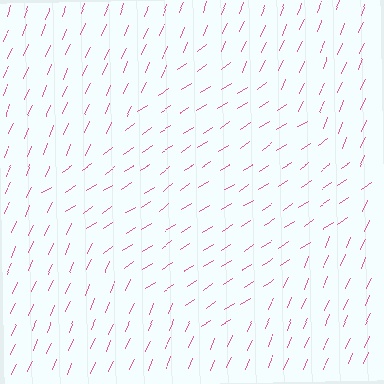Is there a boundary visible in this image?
Yes, there is a texture boundary formed by a change in line orientation.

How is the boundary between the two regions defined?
The boundary is defined purely by a change in line orientation (approximately 33 degrees difference). All lines are the same color and thickness.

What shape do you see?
I see a diamond.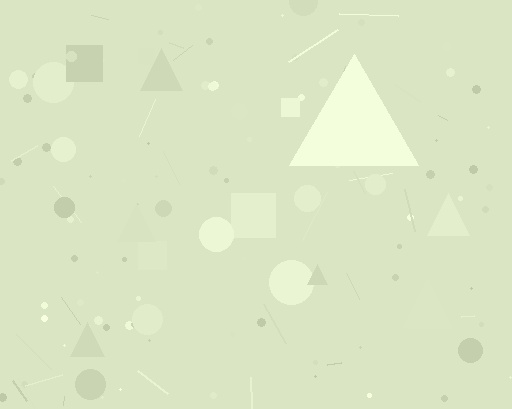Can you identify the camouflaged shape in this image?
The camouflaged shape is a triangle.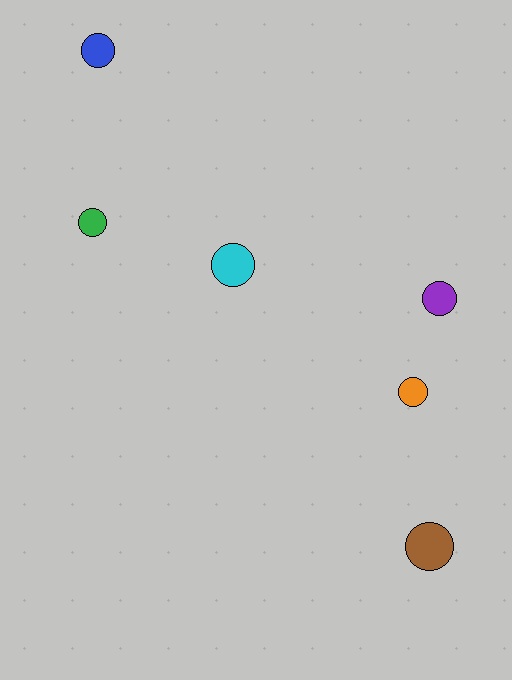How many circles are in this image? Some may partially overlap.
There are 6 circles.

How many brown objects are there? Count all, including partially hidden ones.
There is 1 brown object.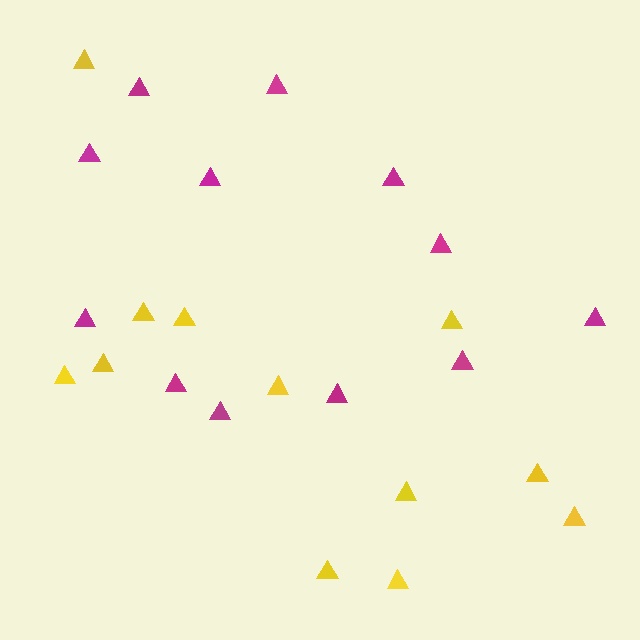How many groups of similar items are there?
There are 2 groups: one group of magenta triangles (12) and one group of yellow triangles (12).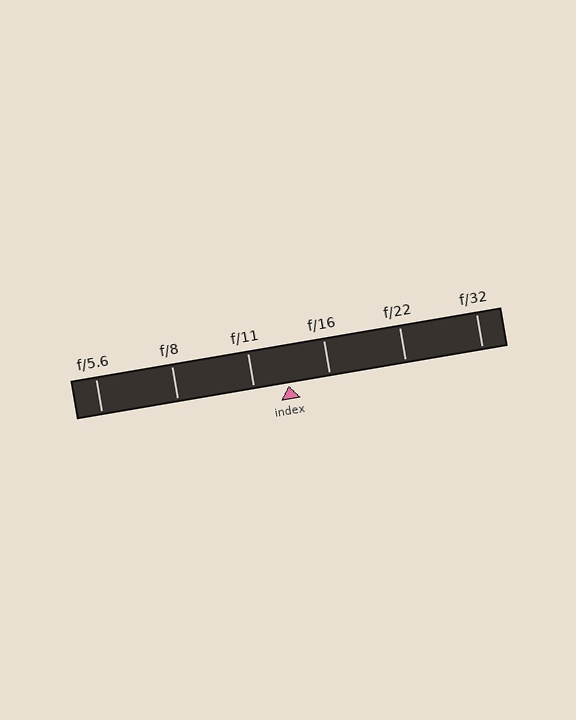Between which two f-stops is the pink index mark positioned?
The index mark is between f/11 and f/16.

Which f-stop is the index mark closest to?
The index mark is closest to f/11.